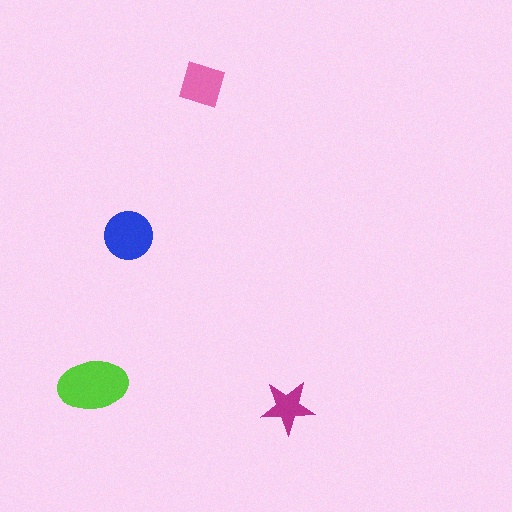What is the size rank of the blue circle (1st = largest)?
2nd.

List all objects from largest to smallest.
The lime ellipse, the blue circle, the pink square, the magenta star.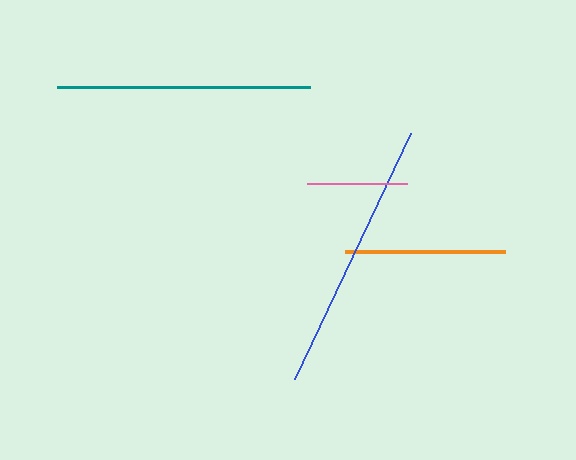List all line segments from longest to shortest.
From longest to shortest: blue, teal, orange, pink.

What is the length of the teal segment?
The teal segment is approximately 253 pixels long.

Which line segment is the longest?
The blue line is the longest at approximately 272 pixels.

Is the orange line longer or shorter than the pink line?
The orange line is longer than the pink line.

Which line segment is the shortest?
The pink line is the shortest at approximately 100 pixels.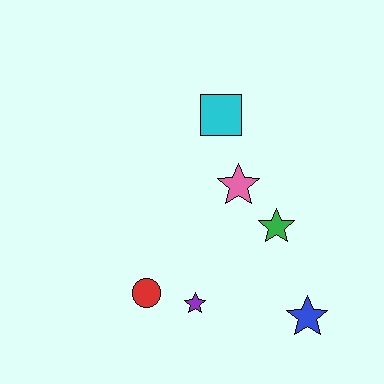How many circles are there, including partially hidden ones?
There is 1 circle.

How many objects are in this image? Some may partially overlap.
There are 6 objects.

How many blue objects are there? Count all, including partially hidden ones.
There is 1 blue object.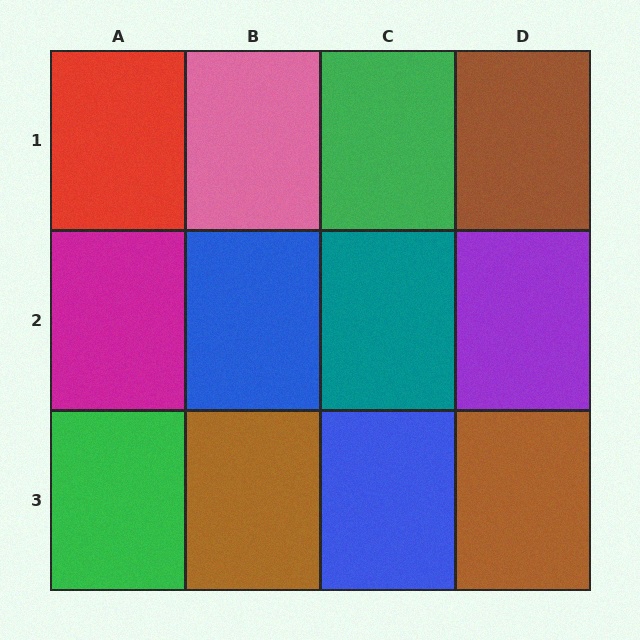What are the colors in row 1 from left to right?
Red, pink, green, brown.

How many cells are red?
1 cell is red.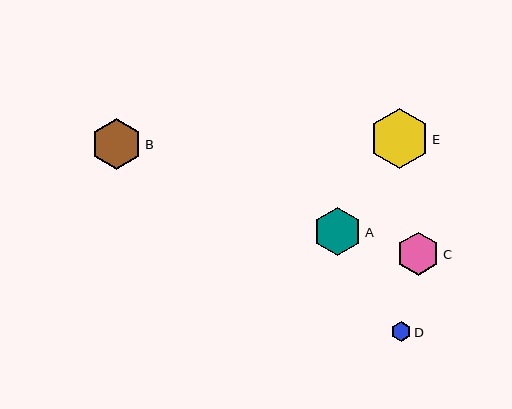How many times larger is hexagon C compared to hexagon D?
Hexagon C is approximately 2.2 times the size of hexagon D.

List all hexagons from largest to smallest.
From largest to smallest: E, B, A, C, D.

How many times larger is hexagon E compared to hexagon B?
Hexagon E is approximately 1.2 times the size of hexagon B.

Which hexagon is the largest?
Hexagon E is the largest with a size of approximately 60 pixels.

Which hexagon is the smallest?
Hexagon D is the smallest with a size of approximately 20 pixels.